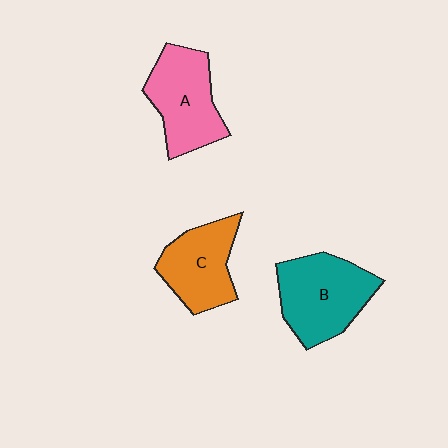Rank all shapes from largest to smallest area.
From largest to smallest: B (teal), A (pink), C (orange).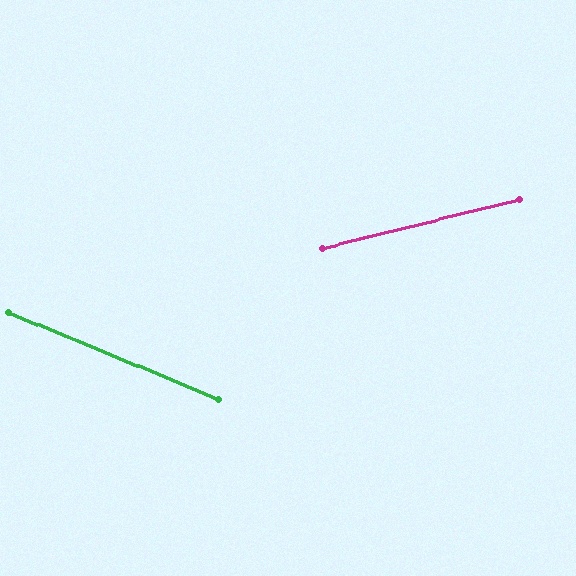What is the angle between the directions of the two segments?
Approximately 36 degrees.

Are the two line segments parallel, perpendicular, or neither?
Neither parallel nor perpendicular — they differ by about 36°.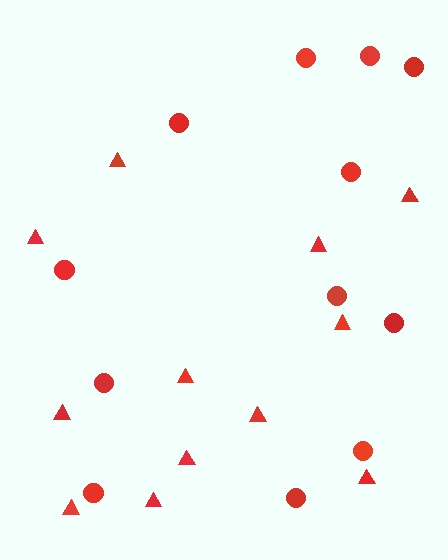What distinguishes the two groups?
There are 2 groups: one group of circles (12) and one group of triangles (12).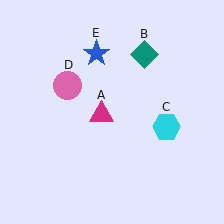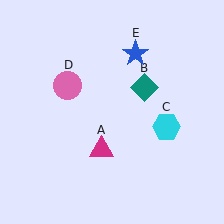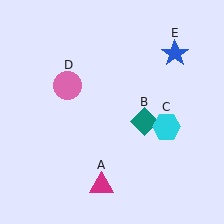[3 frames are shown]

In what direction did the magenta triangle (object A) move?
The magenta triangle (object A) moved down.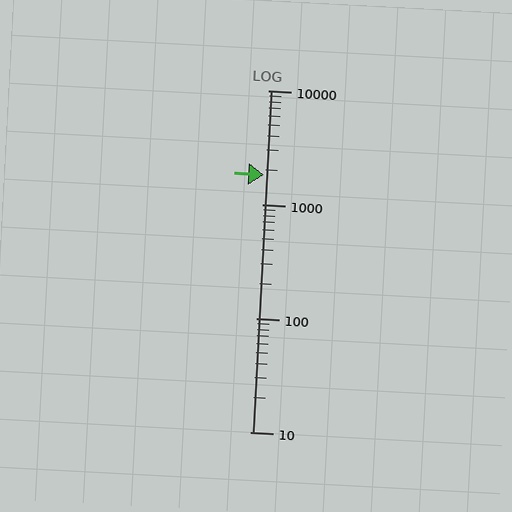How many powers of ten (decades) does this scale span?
The scale spans 3 decades, from 10 to 10000.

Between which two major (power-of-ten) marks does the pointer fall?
The pointer is between 1000 and 10000.